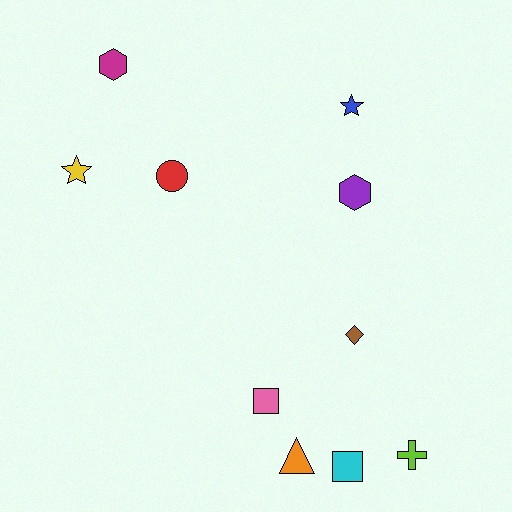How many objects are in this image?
There are 10 objects.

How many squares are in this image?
There are 2 squares.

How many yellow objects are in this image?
There is 1 yellow object.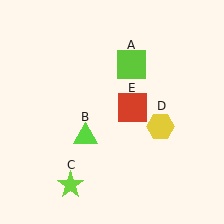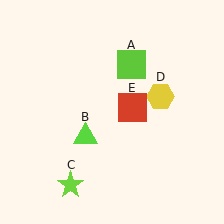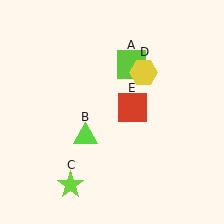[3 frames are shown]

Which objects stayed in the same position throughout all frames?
Lime square (object A) and lime triangle (object B) and lime star (object C) and red square (object E) remained stationary.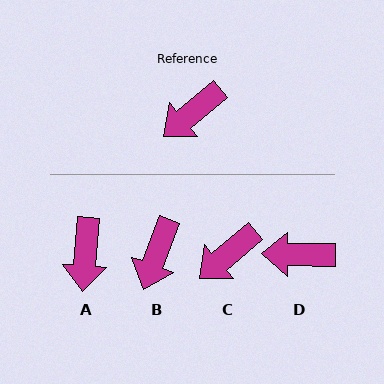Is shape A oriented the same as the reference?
No, it is off by about 46 degrees.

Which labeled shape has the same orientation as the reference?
C.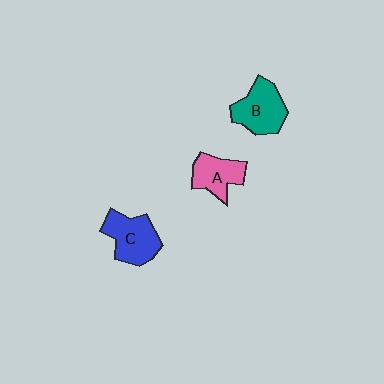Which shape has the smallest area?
Shape A (pink).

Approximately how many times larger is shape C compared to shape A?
Approximately 1.3 times.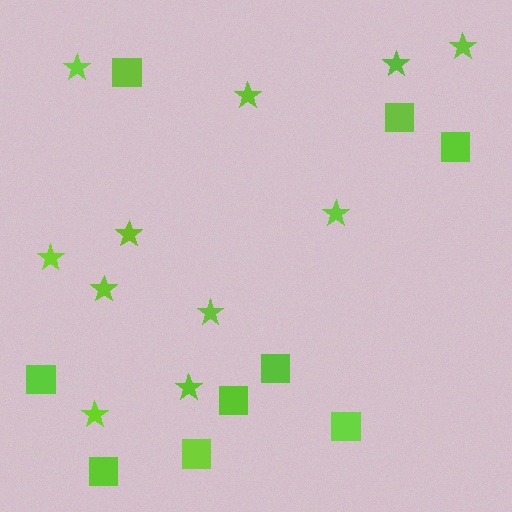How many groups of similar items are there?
There are 2 groups: one group of stars (11) and one group of squares (9).